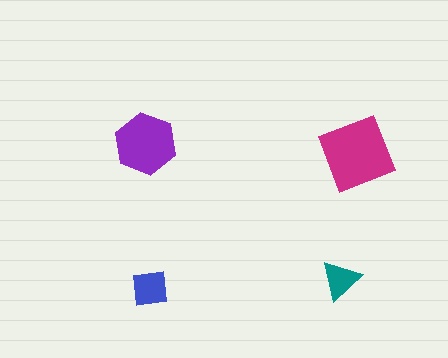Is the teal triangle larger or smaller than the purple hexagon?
Smaller.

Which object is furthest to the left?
The purple hexagon is leftmost.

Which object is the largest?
The magenta square.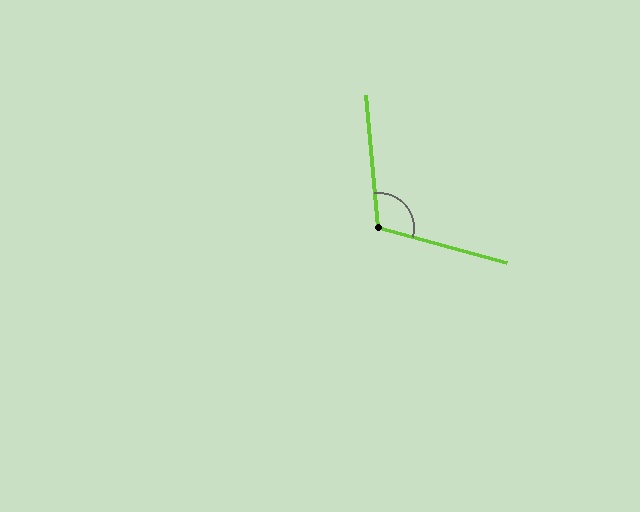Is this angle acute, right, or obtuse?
It is obtuse.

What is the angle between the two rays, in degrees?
Approximately 111 degrees.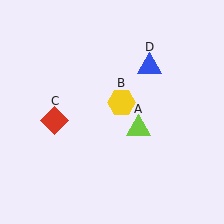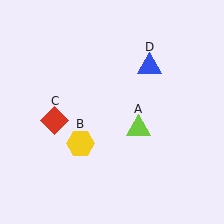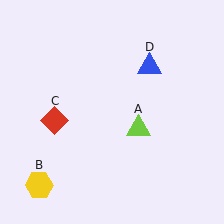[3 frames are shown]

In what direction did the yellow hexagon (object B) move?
The yellow hexagon (object B) moved down and to the left.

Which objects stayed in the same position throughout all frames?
Lime triangle (object A) and red diamond (object C) and blue triangle (object D) remained stationary.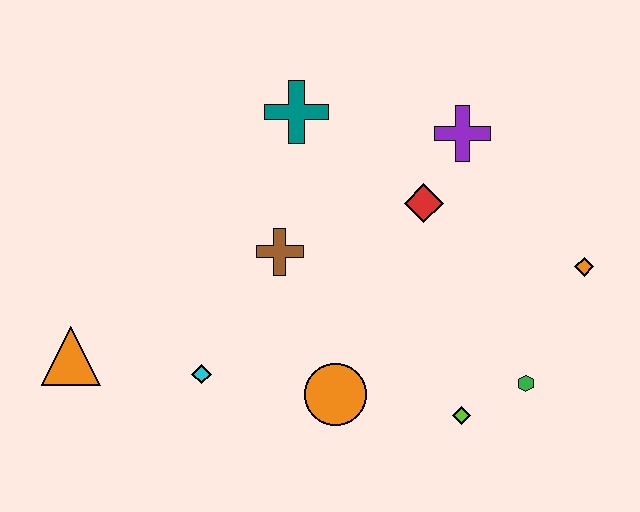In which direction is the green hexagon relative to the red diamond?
The green hexagon is below the red diamond.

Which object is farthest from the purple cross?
The orange triangle is farthest from the purple cross.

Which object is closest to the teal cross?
The brown cross is closest to the teal cross.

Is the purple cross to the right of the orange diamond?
No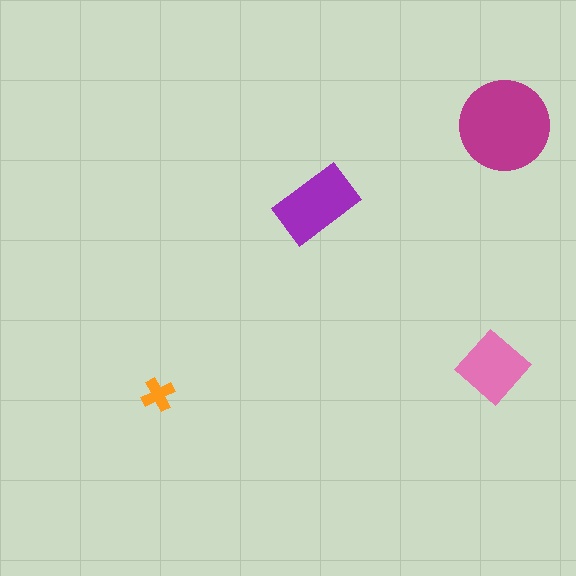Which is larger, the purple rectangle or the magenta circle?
The magenta circle.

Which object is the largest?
The magenta circle.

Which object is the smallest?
The orange cross.